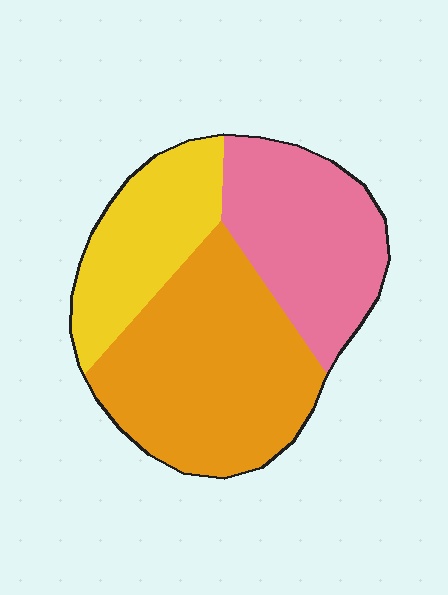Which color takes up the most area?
Orange, at roughly 45%.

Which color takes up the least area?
Yellow, at roughly 25%.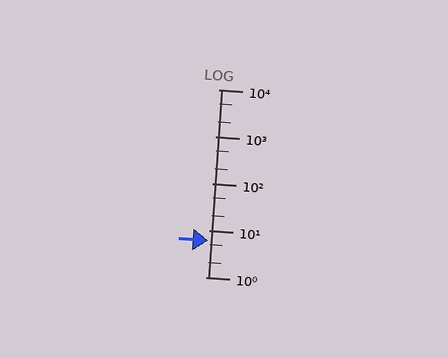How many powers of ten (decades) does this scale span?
The scale spans 4 decades, from 1 to 10000.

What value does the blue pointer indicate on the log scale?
The pointer indicates approximately 5.9.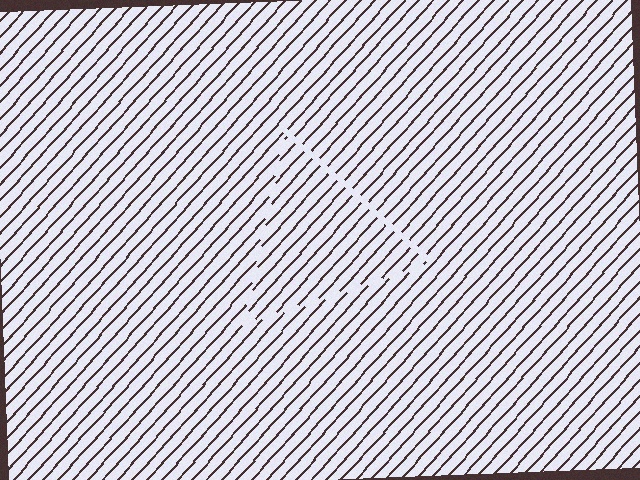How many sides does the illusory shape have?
3 sides — the line-ends trace a triangle.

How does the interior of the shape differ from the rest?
The interior of the shape contains the same grating, shifted by half a period — the contour is defined by the phase discontinuity where line-ends from the inner and outer gratings abut.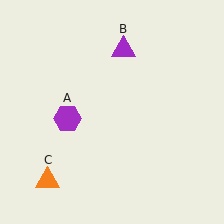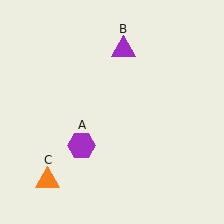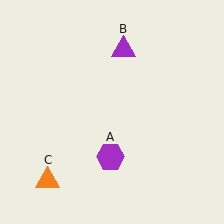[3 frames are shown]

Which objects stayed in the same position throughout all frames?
Purple triangle (object B) and orange triangle (object C) remained stationary.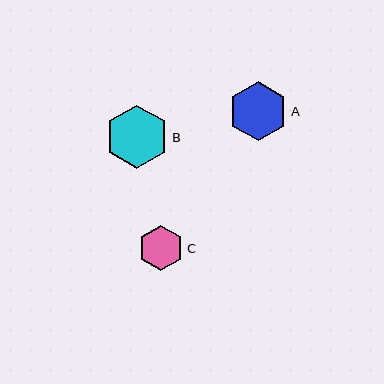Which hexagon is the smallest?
Hexagon C is the smallest with a size of approximately 45 pixels.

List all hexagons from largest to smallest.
From largest to smallest: B, A, C.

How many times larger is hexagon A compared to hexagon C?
Hexagon A is approximately 1.3 times the size of hexagon C.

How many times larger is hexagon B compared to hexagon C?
Hexagon B is approximately 1.4 times the size of hexagon C.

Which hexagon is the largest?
Hexagon B is the largest with a size of approximately 63 pixels.